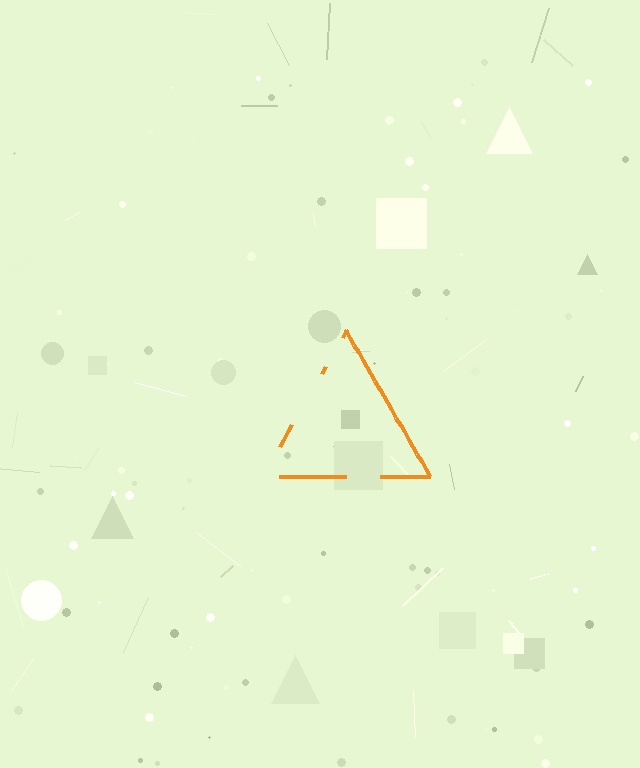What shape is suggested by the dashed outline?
The dashed outline suggests a triangle.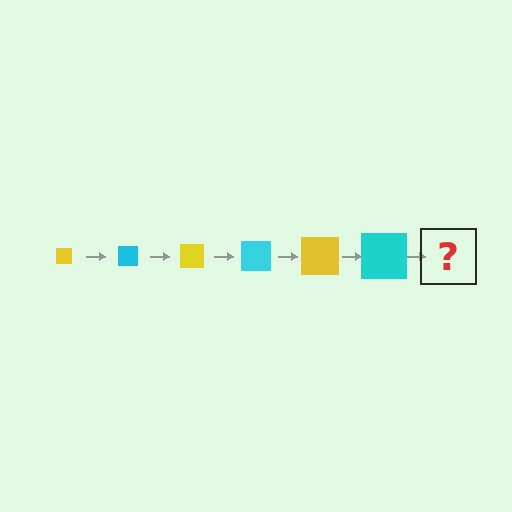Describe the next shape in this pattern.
It should be a yellow square, larger than the previous one.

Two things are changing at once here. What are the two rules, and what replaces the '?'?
The two rules are that the square grows larger each step and the color cycles through yellow and cyan. The '?' should be a yellow square, larger than the previous one.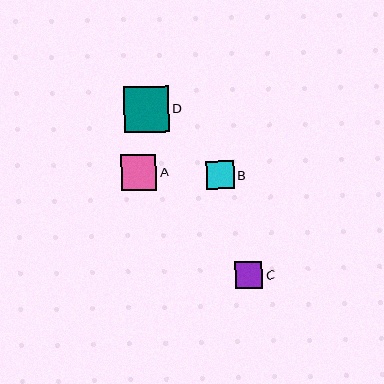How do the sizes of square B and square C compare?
Square B and square C are approximately the same size.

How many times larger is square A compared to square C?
Square A is approximately 1.3 times the size of square C.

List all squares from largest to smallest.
From largest to smallest: D, A, B, C.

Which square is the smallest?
Square C is the smallest with a size of approximately 27 pixels.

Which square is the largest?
Square D is the largest with a size of approximately 46 pixels.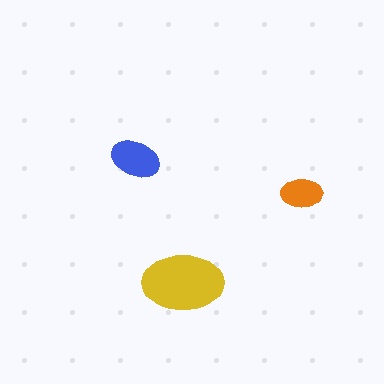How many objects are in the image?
There are 3 objects in the image.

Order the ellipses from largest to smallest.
the yellow one, the blue one, the orange one.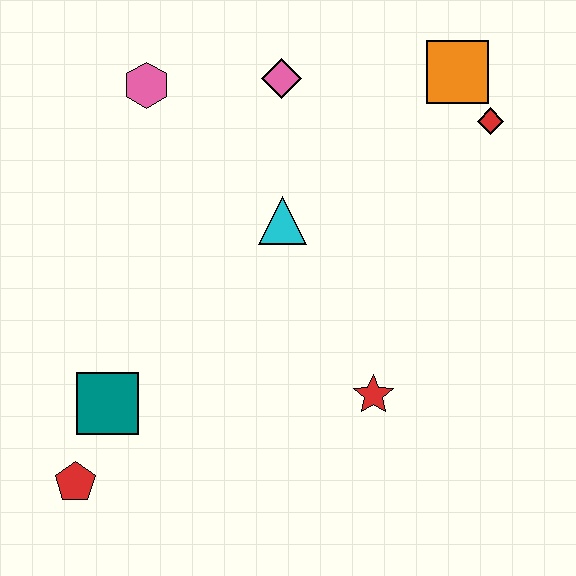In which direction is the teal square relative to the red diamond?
The teal square is to the left of the red diamond.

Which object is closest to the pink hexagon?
The pink diamond is closest to the pink hexagon.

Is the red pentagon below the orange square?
Yes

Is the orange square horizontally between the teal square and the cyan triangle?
No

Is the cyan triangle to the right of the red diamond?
No